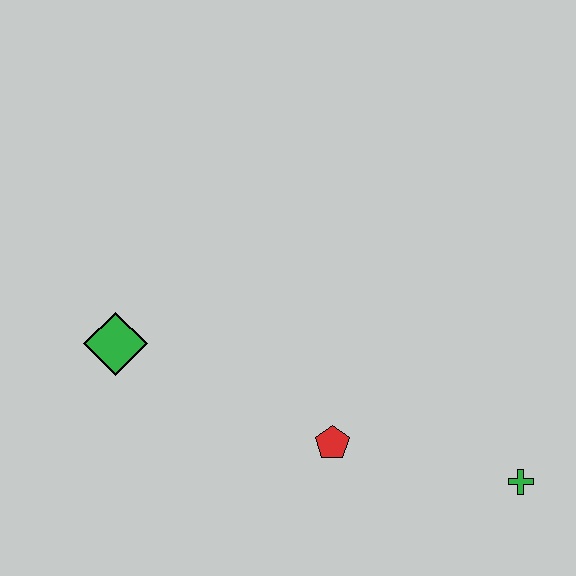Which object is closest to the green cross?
The red pentagon is closest to the green cross.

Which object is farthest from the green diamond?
The green cross is farthest from the green diamond.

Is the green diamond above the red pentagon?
Yes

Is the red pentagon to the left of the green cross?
Yes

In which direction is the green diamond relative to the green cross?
The green diamond is to the left of the green cross.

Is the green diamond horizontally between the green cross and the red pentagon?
No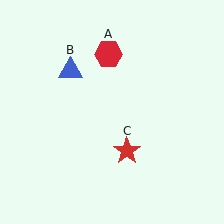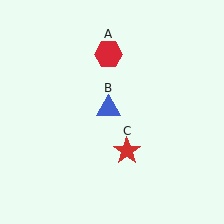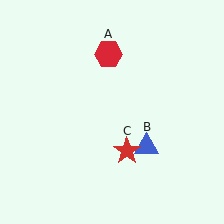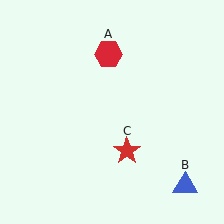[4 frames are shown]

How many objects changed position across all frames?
1 object changed position: blue triangle (object B).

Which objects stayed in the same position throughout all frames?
Red hexagon (object A) and red star (object C) remained stationary.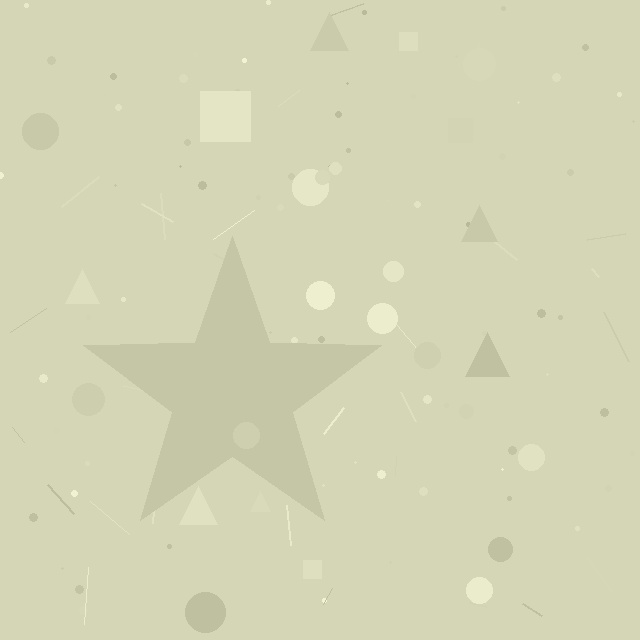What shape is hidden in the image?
A star is hidden in the image.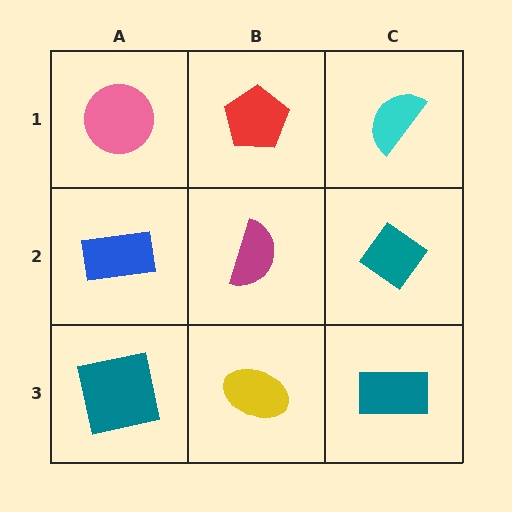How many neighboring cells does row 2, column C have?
3.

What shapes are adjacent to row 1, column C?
A teal diamond (row 2, column C), a red pentagon (row 1, column B).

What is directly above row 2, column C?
A cyan semicircle.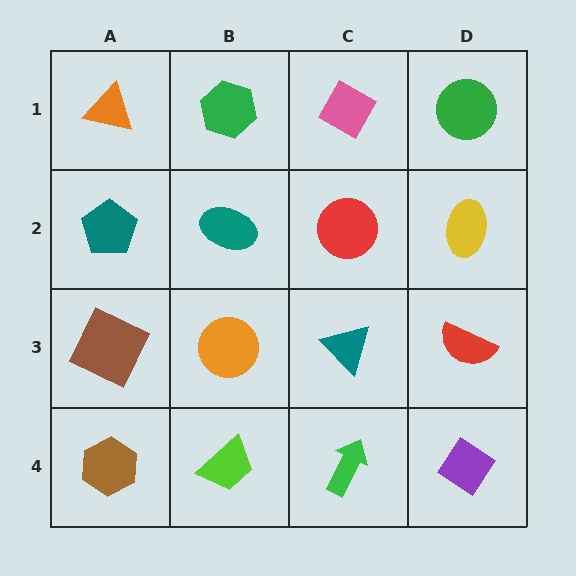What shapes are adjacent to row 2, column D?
A green circle (row 1, column D), a red semicircle (row 3, column D), a red circle (row 2, column C).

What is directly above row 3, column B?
A teal ellipse.